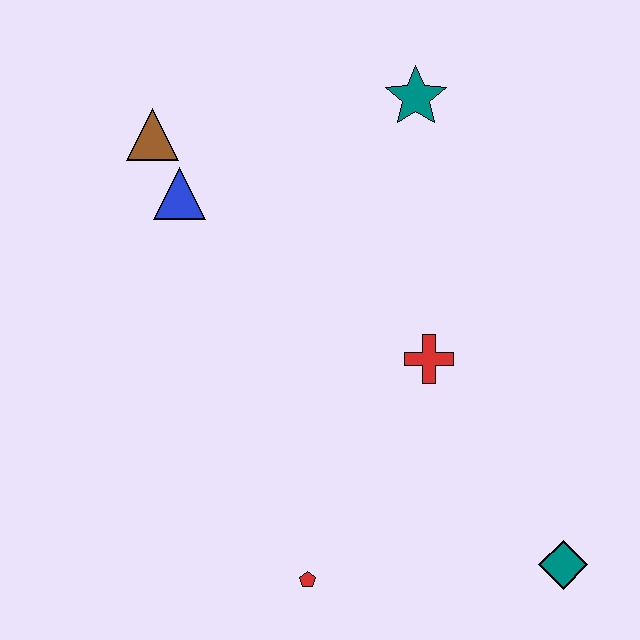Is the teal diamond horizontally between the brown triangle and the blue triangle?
No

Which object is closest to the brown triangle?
The blue triangle is closest to the brown triangle.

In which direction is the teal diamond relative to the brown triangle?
The teal diamond is below the brown triangle.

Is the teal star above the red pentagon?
Yes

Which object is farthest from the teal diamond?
The brown triangle is farthest from the teal diamond.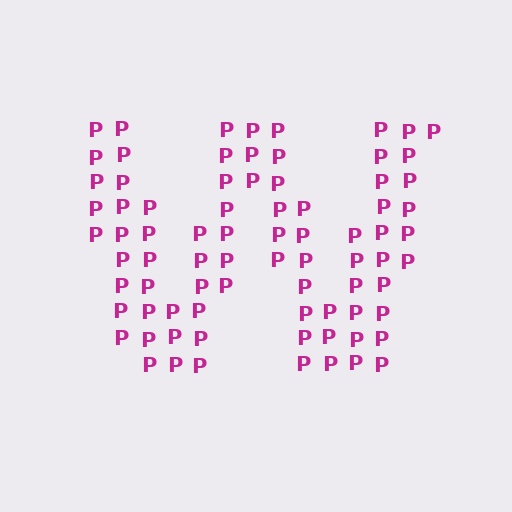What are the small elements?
The small elements are letter P's.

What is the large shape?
The large shape is the letter W.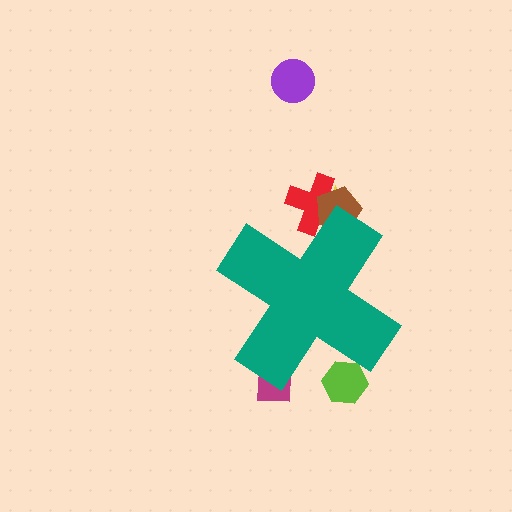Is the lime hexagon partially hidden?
Yes, the lime hexagon is partially hidden behind the teal cross.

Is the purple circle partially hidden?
No, the purple circle is fully visible.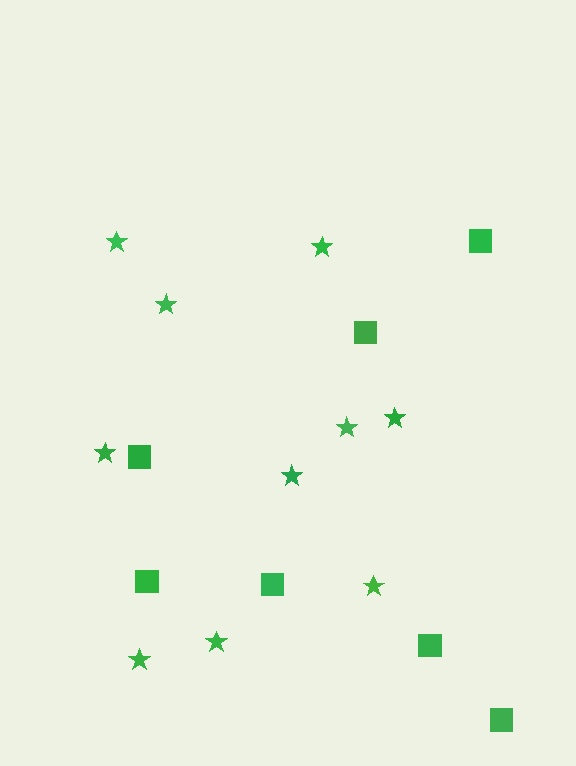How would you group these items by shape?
There are 2 groups: one group of stars (10) and one group of squares (7).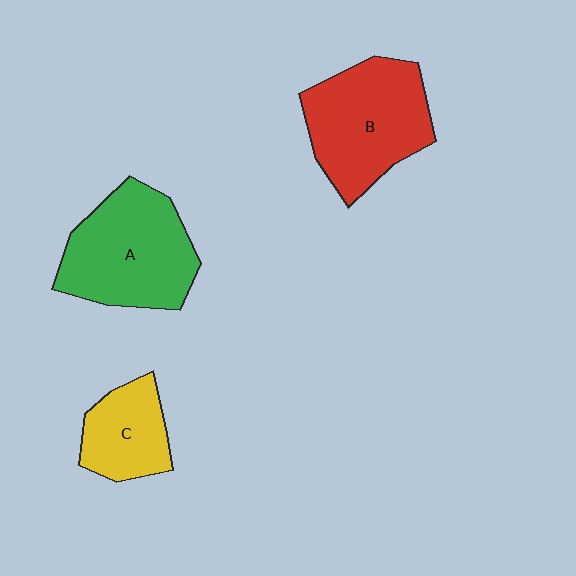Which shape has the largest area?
Shape A (green).